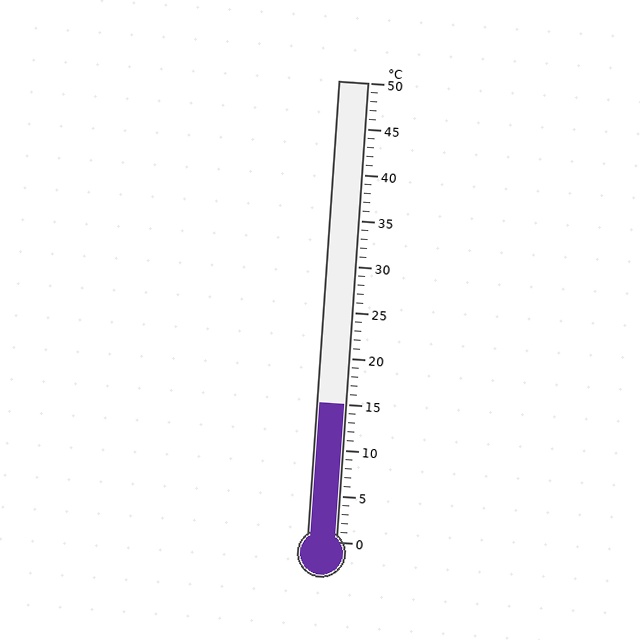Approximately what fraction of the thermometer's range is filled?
The thermometer is filled to approximately 30% of its range.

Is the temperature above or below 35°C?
The temperature is below 35°C.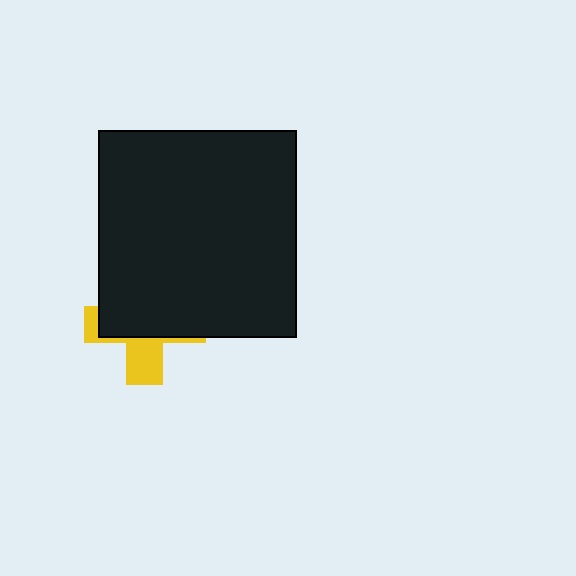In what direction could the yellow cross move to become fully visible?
The yellow cross could move down. That would shift it out from behind the black rectangle entirely.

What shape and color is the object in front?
The object in front is a black rectangle.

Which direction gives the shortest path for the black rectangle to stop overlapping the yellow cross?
Moving up gives the shortest separation.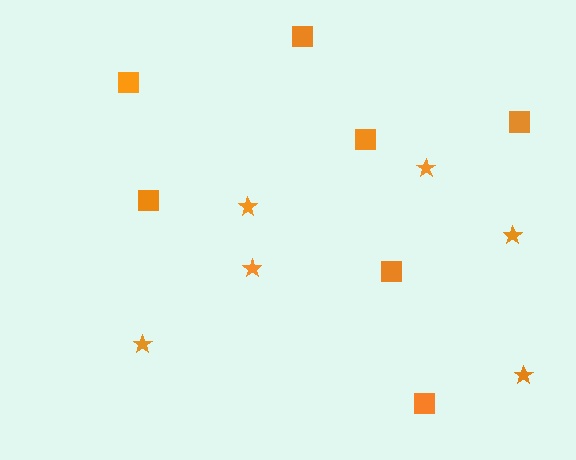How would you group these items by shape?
There are 2 groups: one group of stars (6) and one group of squares (7).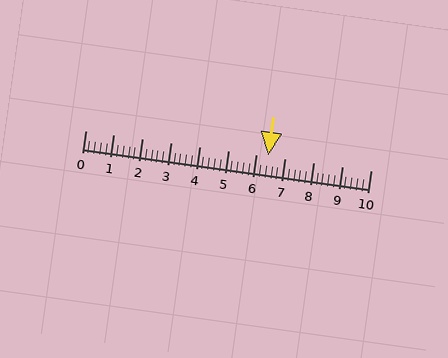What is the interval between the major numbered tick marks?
The major tick marks are spaced 1 units apart.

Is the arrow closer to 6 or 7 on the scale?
The arrow is closer to 6.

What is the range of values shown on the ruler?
The ruler shows values from 0 to 10.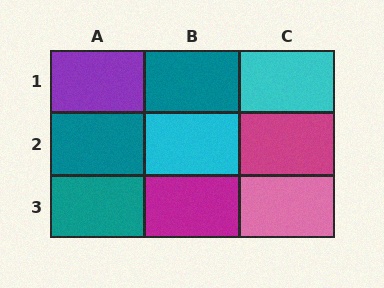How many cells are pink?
1 cell is pink.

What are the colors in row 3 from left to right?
Teal, magenta, pink.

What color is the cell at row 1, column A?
Purple.